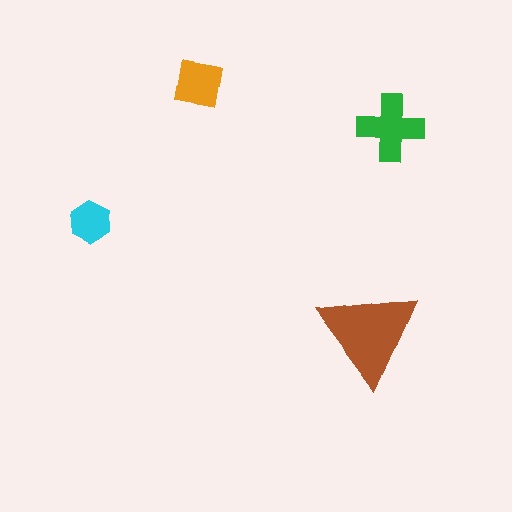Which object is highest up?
The orange square is topmost.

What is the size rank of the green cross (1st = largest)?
2nd.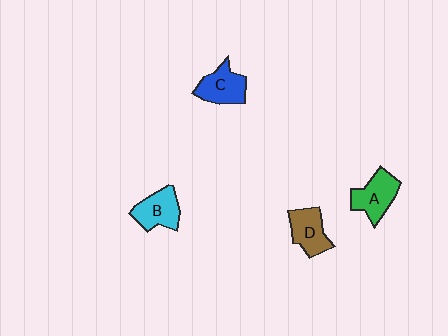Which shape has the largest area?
Shape A (green).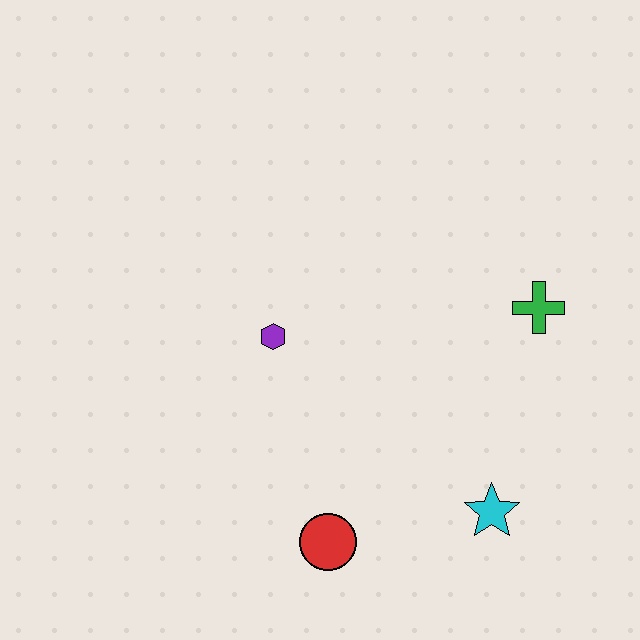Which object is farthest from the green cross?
The red circle is farthest from the green cross.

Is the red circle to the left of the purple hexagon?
No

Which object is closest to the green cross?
The cyan star is closest to the green cross.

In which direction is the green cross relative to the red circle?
The green cross is above the red circle.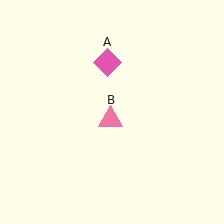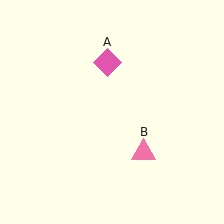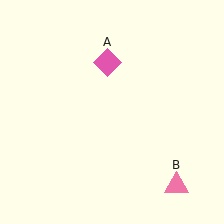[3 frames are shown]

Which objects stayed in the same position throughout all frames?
Pink diamond (object A) remained stationary.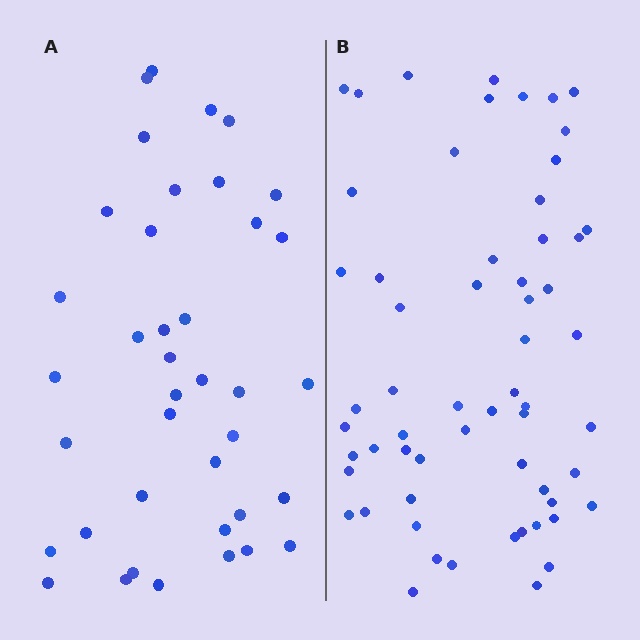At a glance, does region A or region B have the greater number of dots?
Region B (the right region) has more dots.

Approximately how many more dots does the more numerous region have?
Region B has approximately 20 more dots than region A.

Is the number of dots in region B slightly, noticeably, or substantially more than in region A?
Region B has substantially more. The ratio is roughly 1.5 to 1.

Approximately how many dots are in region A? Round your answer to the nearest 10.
About 40 dots. (The exact count is 39, which rounds to 40.)